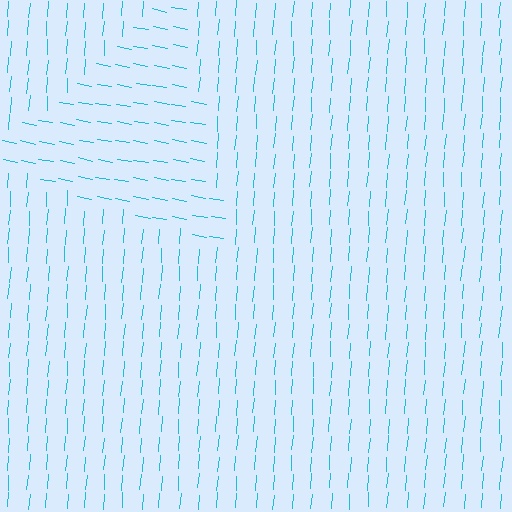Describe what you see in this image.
The image is filled with small cyan line segments. A triangle region in the image has lines oriented differently from the surrounding lines, creating a visible texture boundary.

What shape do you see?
I see a triangle.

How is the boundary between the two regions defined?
The boundary is defined purely by a change in line orientation (approximately 84 degrees difference). All lines are the same color and thickness.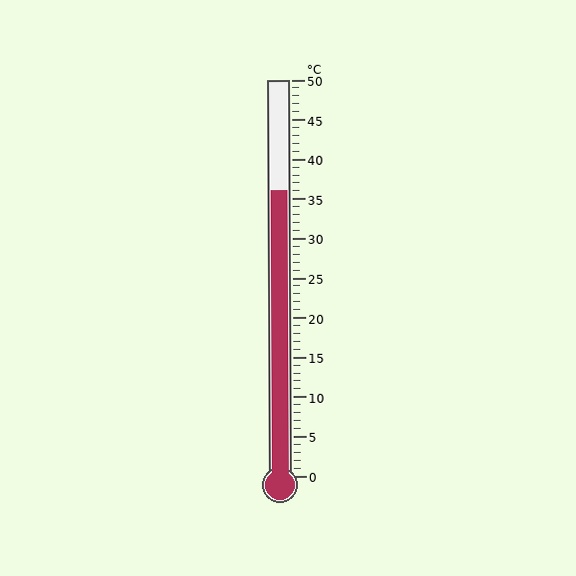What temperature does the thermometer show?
The thermometer shows approximately 36°C.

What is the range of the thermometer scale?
The thermometer scale ranges from 0°C to 50°C.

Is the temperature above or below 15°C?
The temperature is above 15°C.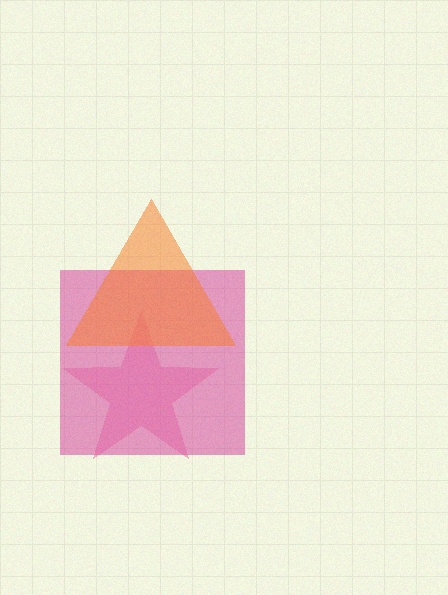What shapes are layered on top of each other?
The layered shapes are: a magenta square, a pink star, an orange triangle.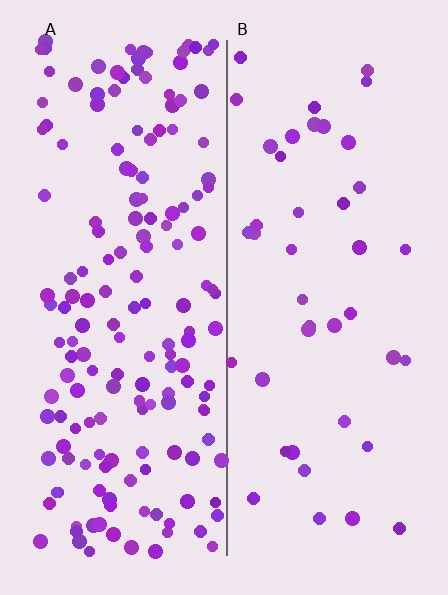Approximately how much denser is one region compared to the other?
Approximately 3.9× — region A over region B.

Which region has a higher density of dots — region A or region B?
A (the left).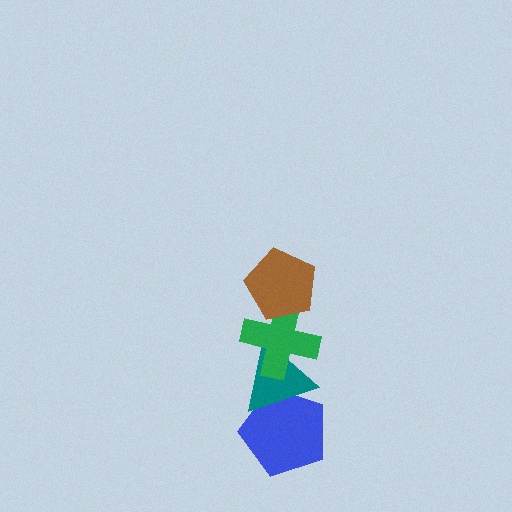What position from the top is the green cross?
The green cross is 2nd from the top.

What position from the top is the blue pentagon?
The blue pentagon is 4th from the top.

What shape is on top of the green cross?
The brown pentagon is on top of the green cross.